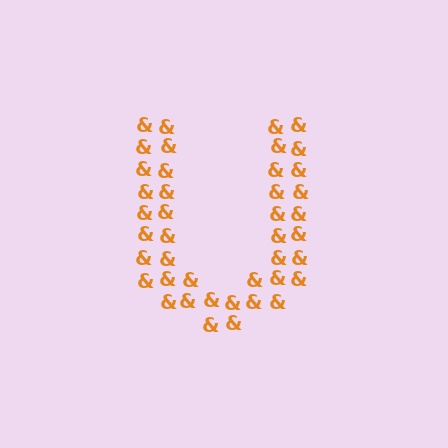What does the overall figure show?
The overall figure shows the letter U.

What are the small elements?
The small elements are ampersands.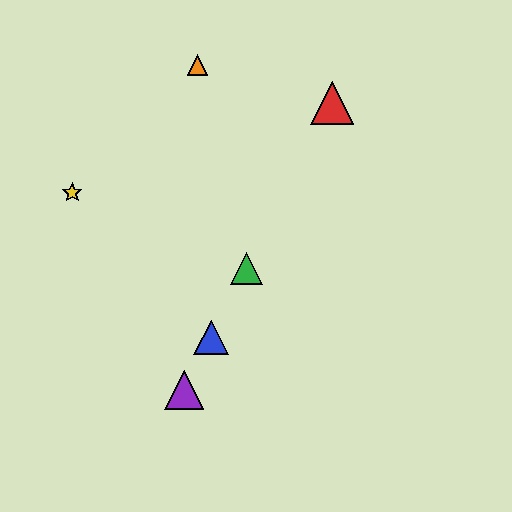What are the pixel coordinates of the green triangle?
The green triangle is at (247, 268).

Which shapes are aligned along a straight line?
The red triangle, the blue triangle, the green triangle, the purple triangle are aligned along a straight line.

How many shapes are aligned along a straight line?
4 shapes (the red triangle, the blue triangle, the green triangle, the purple triangle) are aligned along a straight line.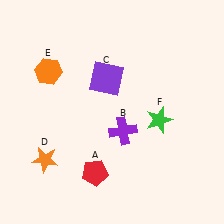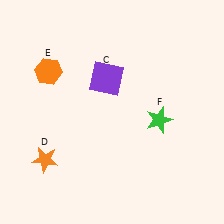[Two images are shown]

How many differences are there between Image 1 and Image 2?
There are 2 differences between the two images.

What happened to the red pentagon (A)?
The red pentagon (A) was removed in Image 2. It was in the bottom-left area of Image 1.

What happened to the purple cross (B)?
The purple cross (B) was removed in Image 2. It was in the bottom-right area of Image 1.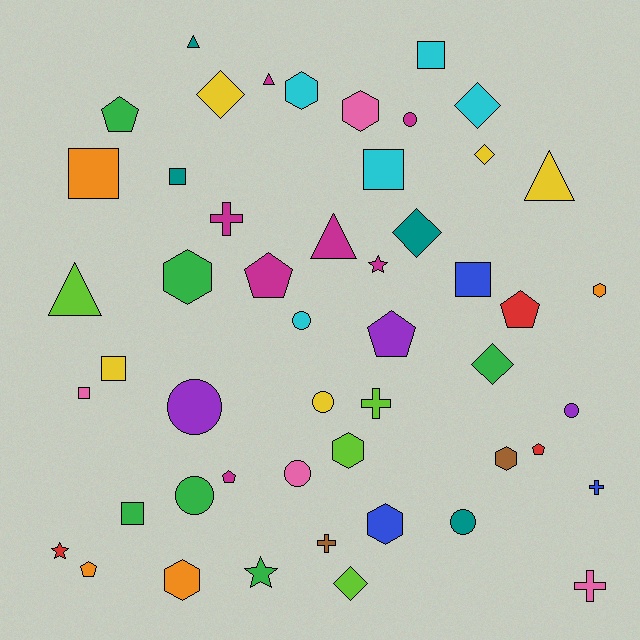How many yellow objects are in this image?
There are 5 yellow objects.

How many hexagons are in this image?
There are 8 hexagons.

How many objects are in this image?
There are 50 objects.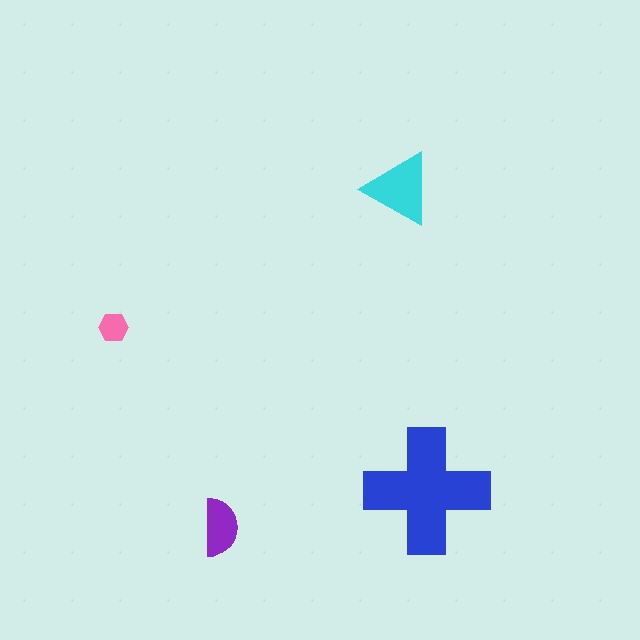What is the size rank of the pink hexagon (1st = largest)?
4th.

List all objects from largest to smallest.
The blue cross, the cyan triangle, the purple semicircle, the pink hexagon.